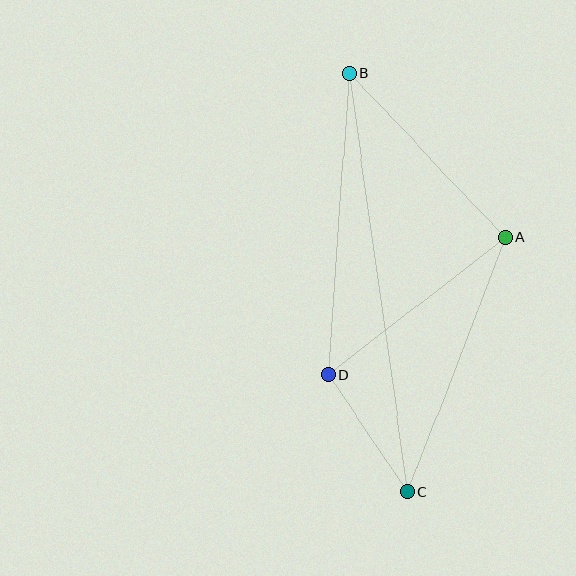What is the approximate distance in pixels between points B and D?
The distance between B and D is approximately 302 pixels.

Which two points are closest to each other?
Points C and D are closest to each other.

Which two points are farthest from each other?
Points B and C are farthest from each other.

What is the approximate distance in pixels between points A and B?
The distance between A and B is approximately 226 pixels.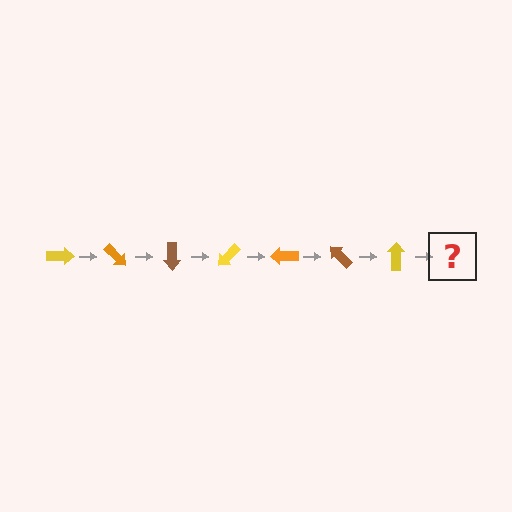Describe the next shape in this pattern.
It should be an orange arrow, rotated 315 degrees from the start.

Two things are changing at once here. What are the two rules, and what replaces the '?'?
The two rules are that it rotates 45 degrees each step and the color cycles through yellow, orange, and brown. The '?' should be an orange arrow, rotated 315 degrees from the start.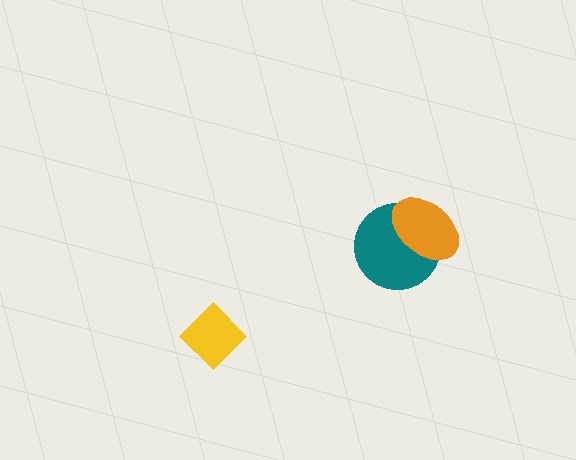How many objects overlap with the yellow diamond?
0 objects overlap with the yellow diamond.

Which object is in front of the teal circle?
The orange ellipse is in front of the teal circle.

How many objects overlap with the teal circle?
1 object overlaps with the teal circle.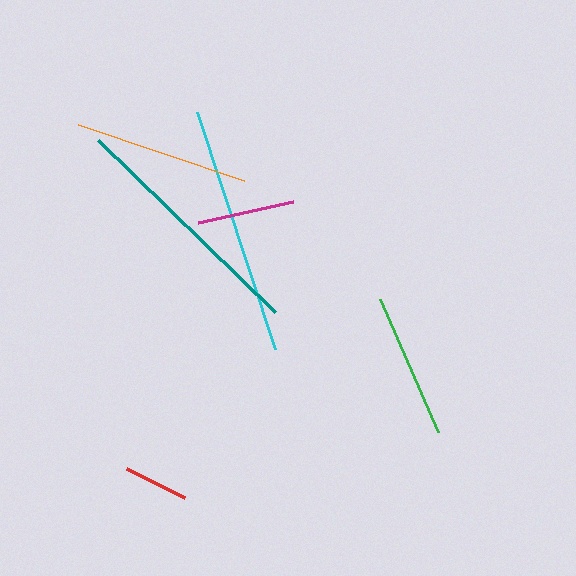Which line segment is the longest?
The cyan line is the longest at approximately 249 pixels.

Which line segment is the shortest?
The red line is the shortest at approximately 64 pixels.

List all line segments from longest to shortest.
From longest to shortest: cyan, teal, orange, green, magenta, red.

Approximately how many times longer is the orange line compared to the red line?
The orange line is approximately 2.7 times the length of the red line.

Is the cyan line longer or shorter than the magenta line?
The cyan line is longer than the magenta line.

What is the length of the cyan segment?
The cyan segment is approximately 249 pixels long.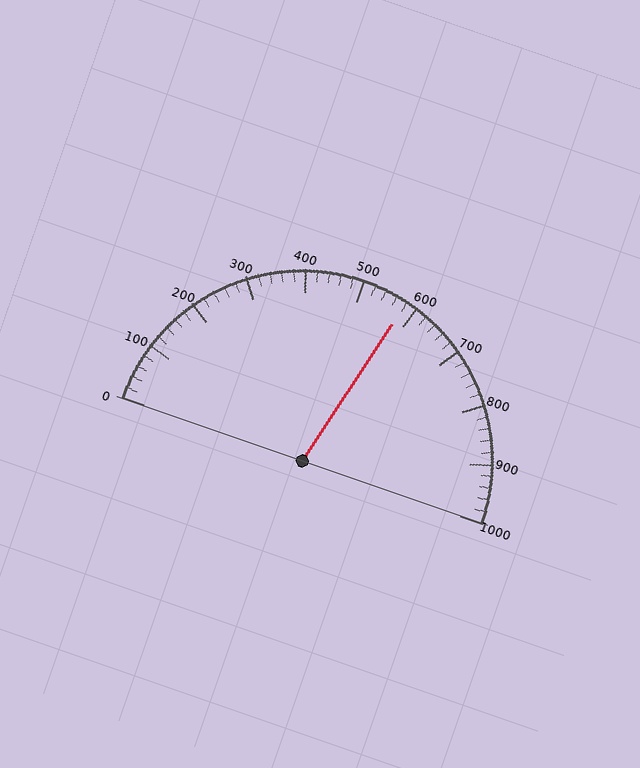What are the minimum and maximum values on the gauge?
The gauge ranges from 0 to 1000.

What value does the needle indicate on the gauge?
The needle indicates approximately 580.